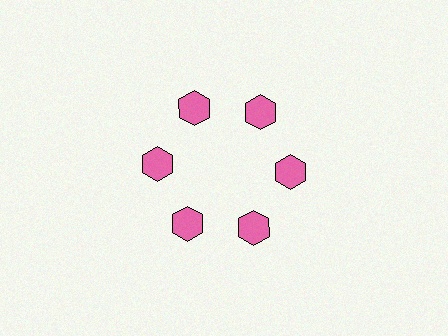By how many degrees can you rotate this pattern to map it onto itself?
The pattern maps onto itself every 60 degrees of rotation.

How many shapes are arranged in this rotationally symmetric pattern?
There are 6 shapes, arranged in 6 groups of 1.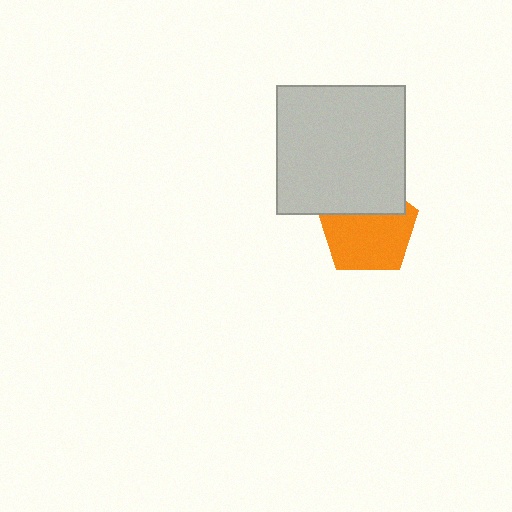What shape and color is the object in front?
The object in front is a light gray square.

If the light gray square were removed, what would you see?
You would see the complete orange pentagon.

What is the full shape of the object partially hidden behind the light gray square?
The partially hidden object is an orange pentagon.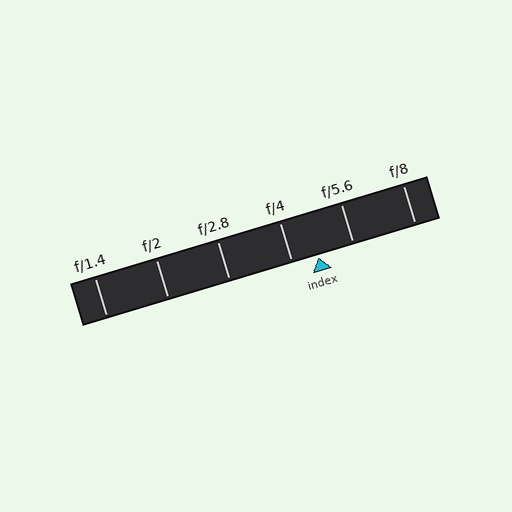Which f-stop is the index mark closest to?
The index mark is closest to f/4.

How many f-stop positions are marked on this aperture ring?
There are 6 f-stop positions marked.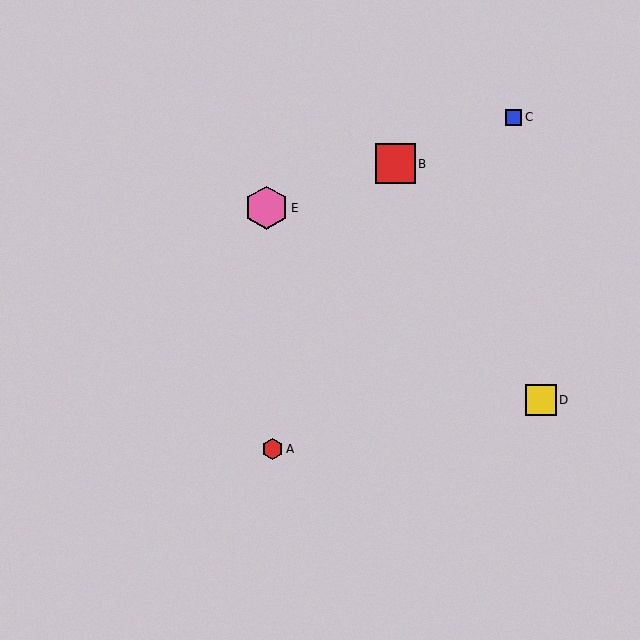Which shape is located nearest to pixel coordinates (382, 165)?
The red square (labeled B) at (395, 164) is nearest to that location.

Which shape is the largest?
The pink hexagon (labeled E) is the largest.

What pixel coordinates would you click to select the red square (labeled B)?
Click at (395, 164) to select the red square B.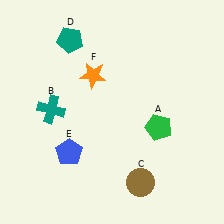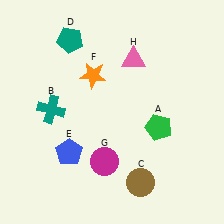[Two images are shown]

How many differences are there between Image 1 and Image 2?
There are 2 differences between the two images.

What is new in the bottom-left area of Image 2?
A magenta circle (G) was added in the bottom-left area of Image 2.